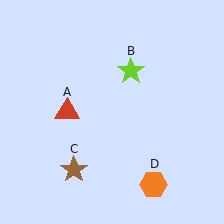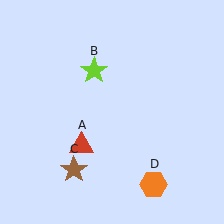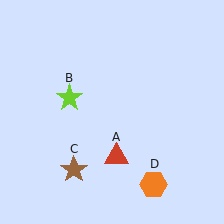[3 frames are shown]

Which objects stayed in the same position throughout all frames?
Brown star (object C) and orange hexagon (object D) remained stationary.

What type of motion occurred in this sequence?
The red triangle (object A), lime star (object B) rotated counterclockwise around the center of the scene.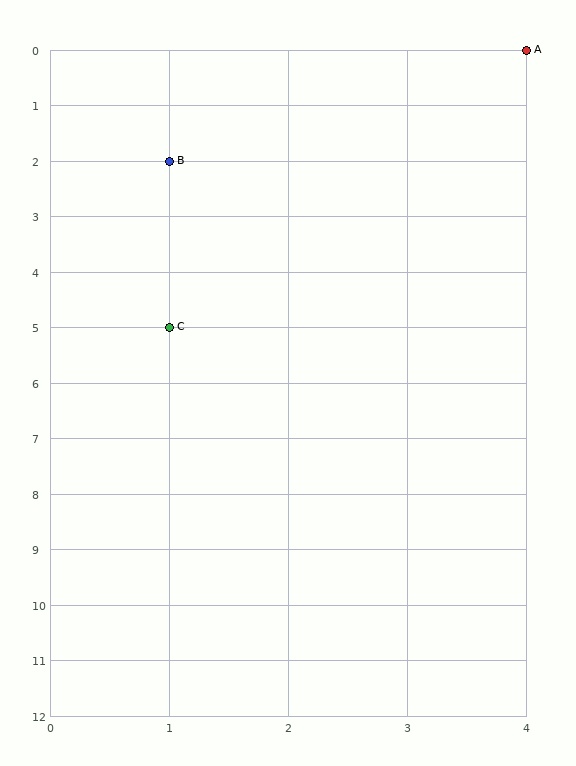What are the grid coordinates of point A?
Point A is at grid coordinates (4, 0).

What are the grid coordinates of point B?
Point B is at grid coordinates (1, 2).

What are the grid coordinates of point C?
Point C is at grid coordinates (1, 5).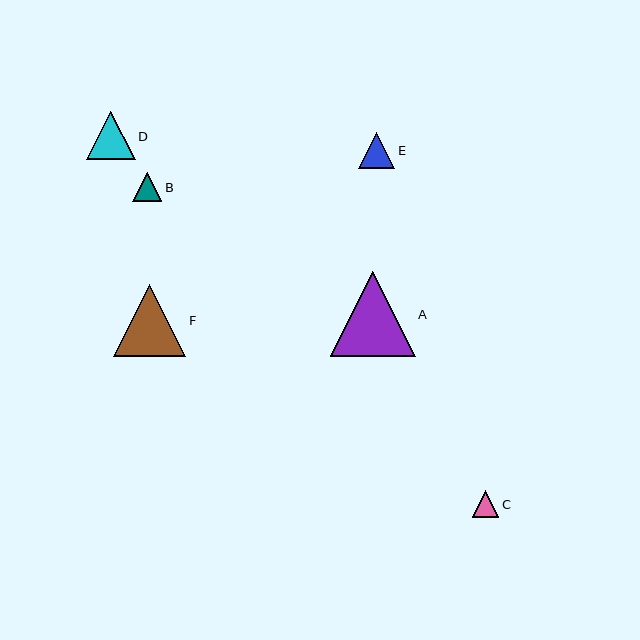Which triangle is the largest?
Triangle A is the largest with a size of approximately 85 pixels.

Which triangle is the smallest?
Triangle C is the smallest with a size of approximately 26 pixels.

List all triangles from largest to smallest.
From largest to smallest: A, F, D, E, B, C.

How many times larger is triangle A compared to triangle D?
Triangle A is approximately 1.7 times the size of triangle D.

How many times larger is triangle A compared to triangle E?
Triangle A is approximately 2.4 times the size of triangle E.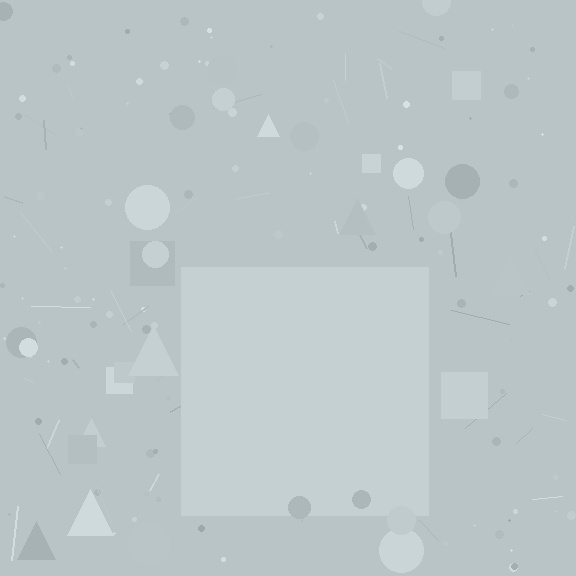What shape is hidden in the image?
A square is hidden in the image.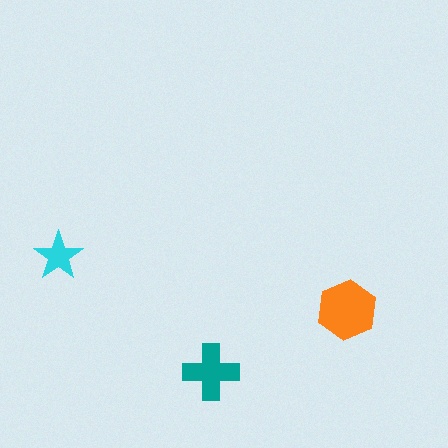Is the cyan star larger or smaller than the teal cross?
Smaller.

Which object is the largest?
The orange hexagon.